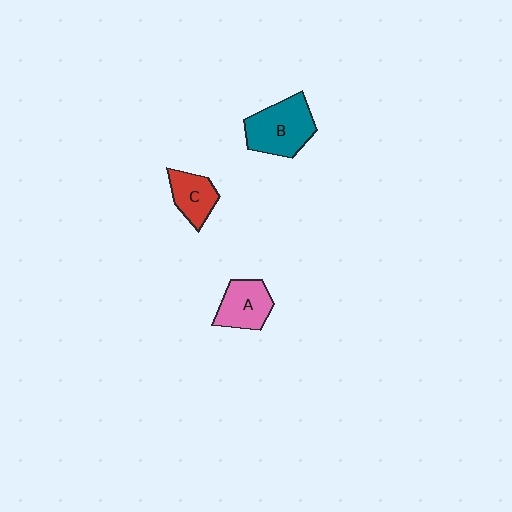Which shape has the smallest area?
Shape C (red).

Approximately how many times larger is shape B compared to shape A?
Approximately 1.4 times.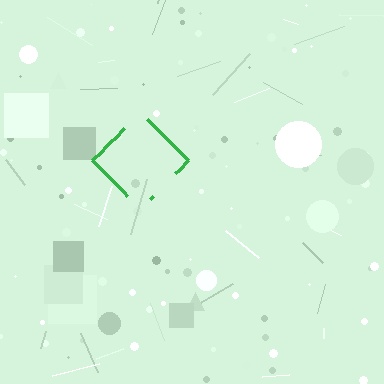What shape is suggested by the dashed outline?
The dashed outline suggests a diamond.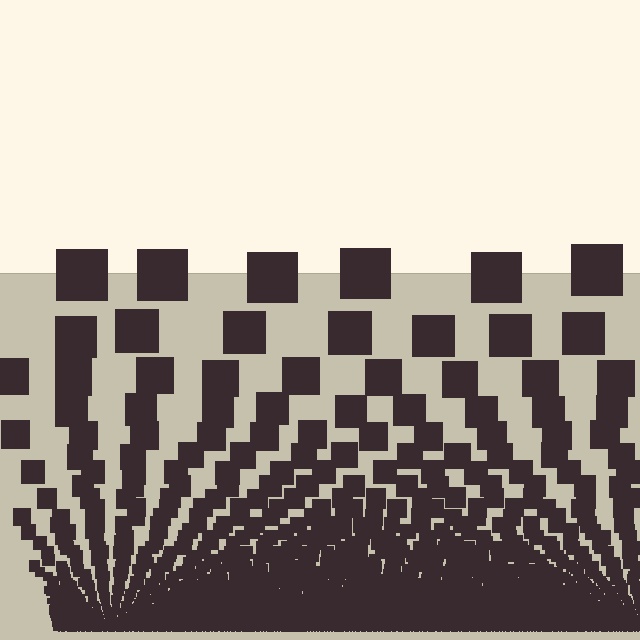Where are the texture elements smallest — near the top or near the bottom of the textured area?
Near the bottom.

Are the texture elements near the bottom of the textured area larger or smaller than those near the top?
Smaller. The gradient is inverted — elements near the bottom are smaller and denser.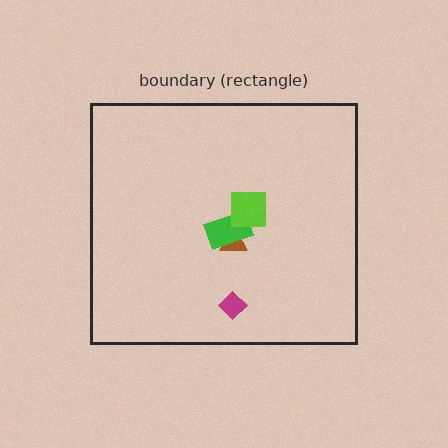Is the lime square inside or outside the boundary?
Inside.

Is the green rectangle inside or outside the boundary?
Inside.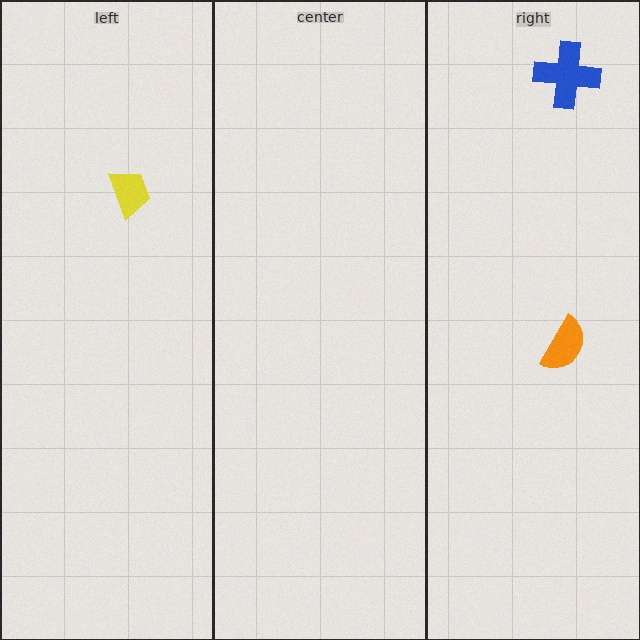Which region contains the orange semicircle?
The right region.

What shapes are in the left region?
The yellow trapezoid.